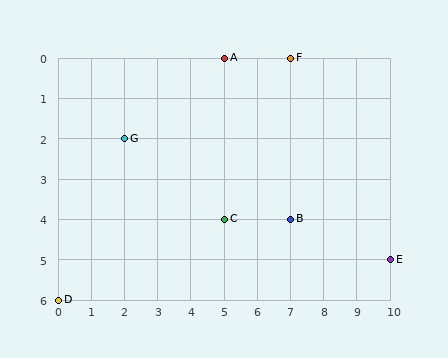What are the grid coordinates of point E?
Point E is at grid coordinates (10, 5).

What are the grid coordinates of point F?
Point F is at grid coordinates (7, 0).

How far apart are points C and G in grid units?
Points C and G are 3 columns and 2 rows apart (about 3.6 grid units diagonally).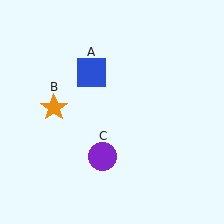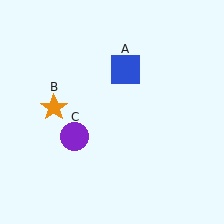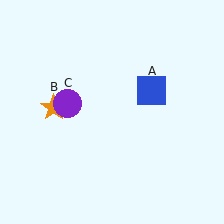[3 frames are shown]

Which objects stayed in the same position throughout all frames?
Orange star (object B) remained stationary.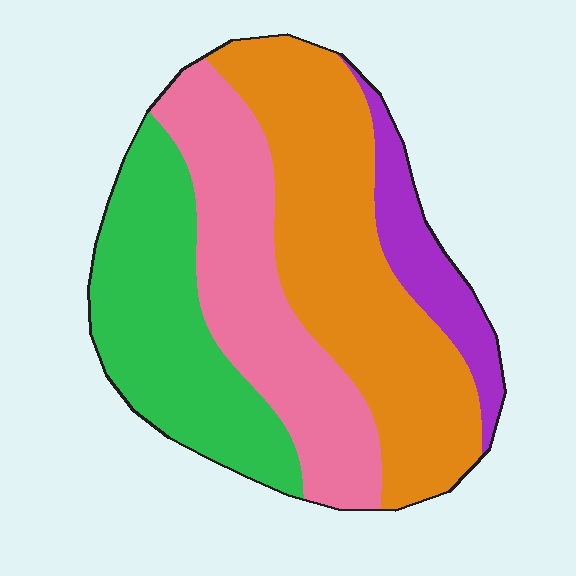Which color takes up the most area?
Orange, at roughly 35%.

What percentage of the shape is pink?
Pink covers 27% of the shape.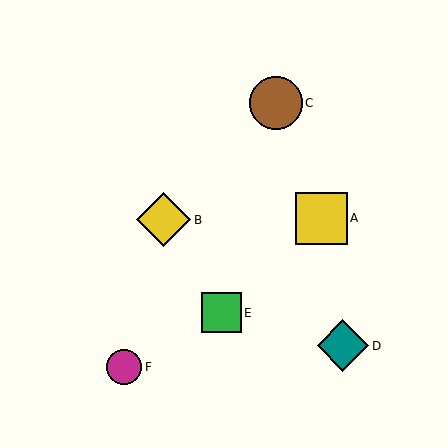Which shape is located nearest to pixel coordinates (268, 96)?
The brown circle (labeled C) at (276, 103) is nearest to that location.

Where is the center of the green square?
The center of the green square is at (221, 313).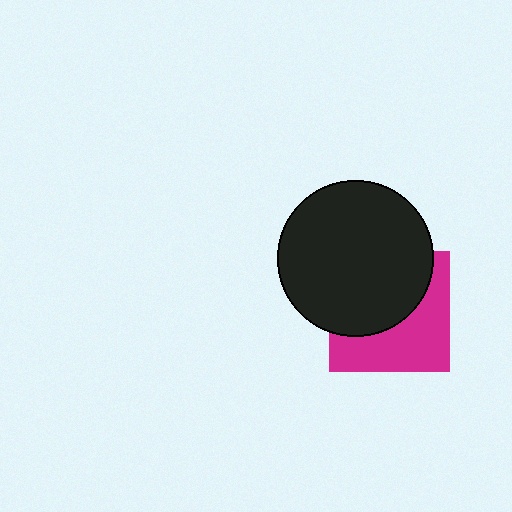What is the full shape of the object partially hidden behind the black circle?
The partially hidden object is a magenta square.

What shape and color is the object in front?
The object in front is a black circle.